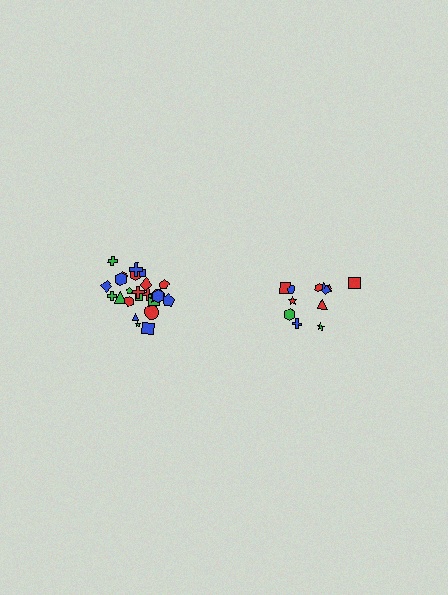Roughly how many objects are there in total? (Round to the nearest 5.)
Roughly 35 objects in total.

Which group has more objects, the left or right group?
The left group.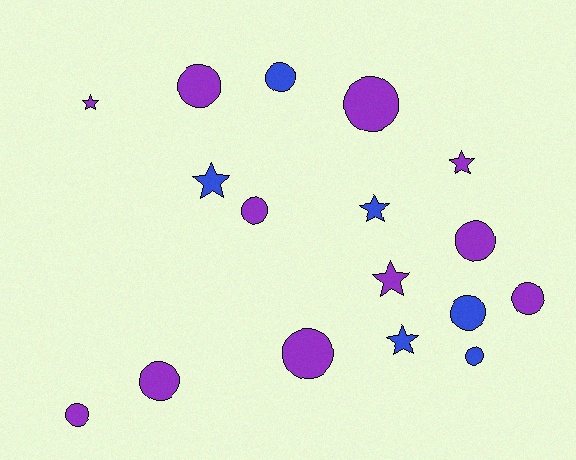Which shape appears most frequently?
Circle, with 11 objects.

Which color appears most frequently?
Purple, with 11 objects.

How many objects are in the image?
There are 17 objects.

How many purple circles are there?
There are 8 purple circles.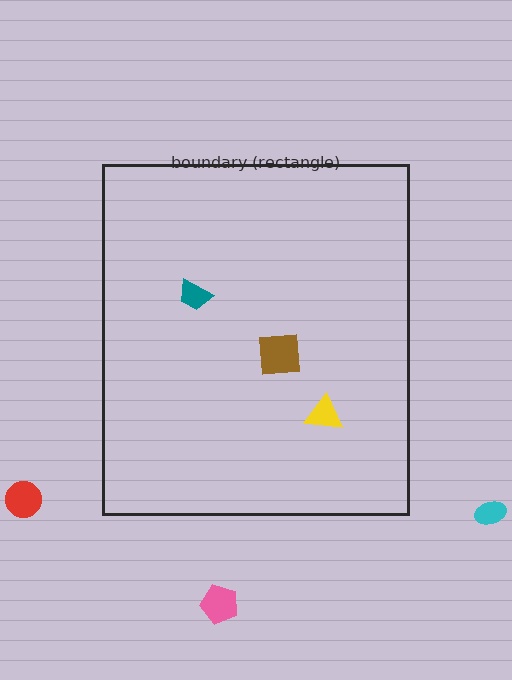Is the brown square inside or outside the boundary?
Inside.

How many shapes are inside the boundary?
3 inside, 3 outside.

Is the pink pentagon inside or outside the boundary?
Outside.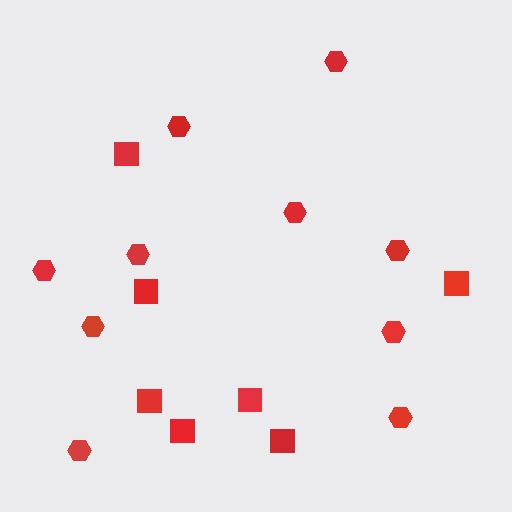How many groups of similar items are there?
There are 2 groups: one group of hexagons (10) and one group of squares (7).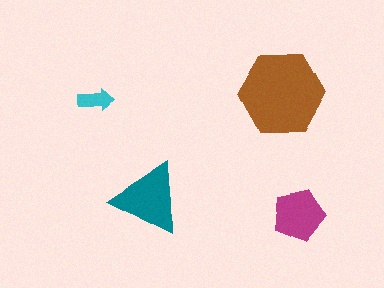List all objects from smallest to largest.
The cyan arrow, the magenta pentagon, the teal triangle, the brown hexagon.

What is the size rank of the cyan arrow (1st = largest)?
4th.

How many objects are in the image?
There are 4 objects in the image.